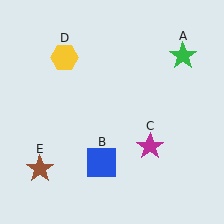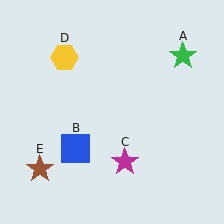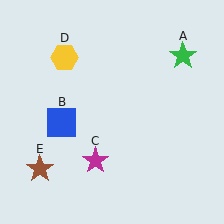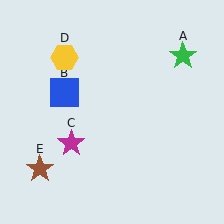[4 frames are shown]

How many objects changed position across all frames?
2 objects changed position: blue square (object B), magenta star (object C).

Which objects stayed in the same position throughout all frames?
Green star (object A) and yellow hexagon (object D) and brown star (object E) remained stationary.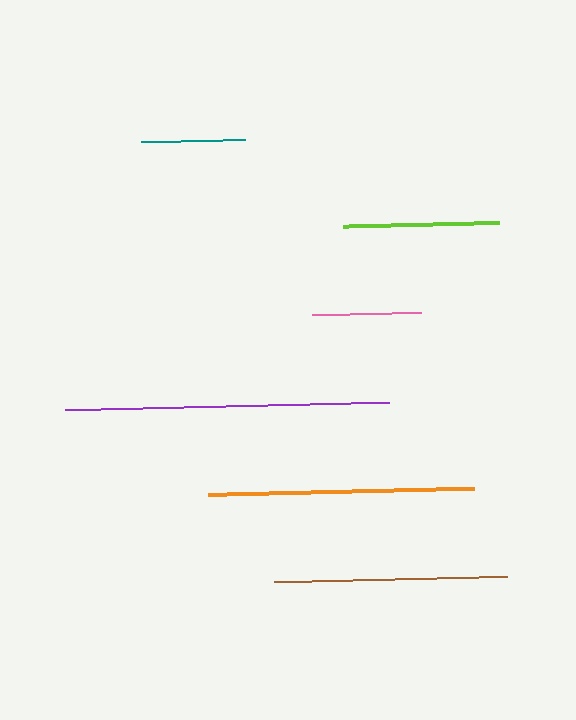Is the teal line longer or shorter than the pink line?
The pink line is longer than the teal line.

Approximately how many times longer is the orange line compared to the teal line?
The orange line is approximately 2.6 times the length of the teal line.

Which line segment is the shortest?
The teal line is the shortest at approximately 103 pixels.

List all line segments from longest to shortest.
From longest to shortest: purple, orange, brown, lime, pink, teal.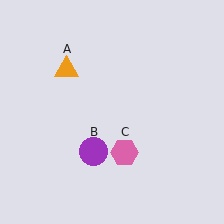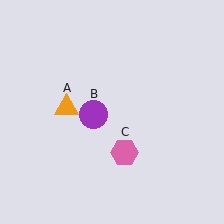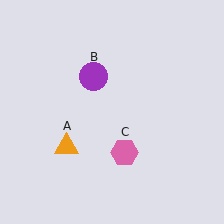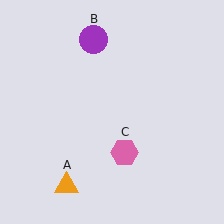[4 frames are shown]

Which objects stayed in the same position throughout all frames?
Pink hexagon (object C) remained stationary.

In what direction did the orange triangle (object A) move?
The orange triangle (object A) moved down.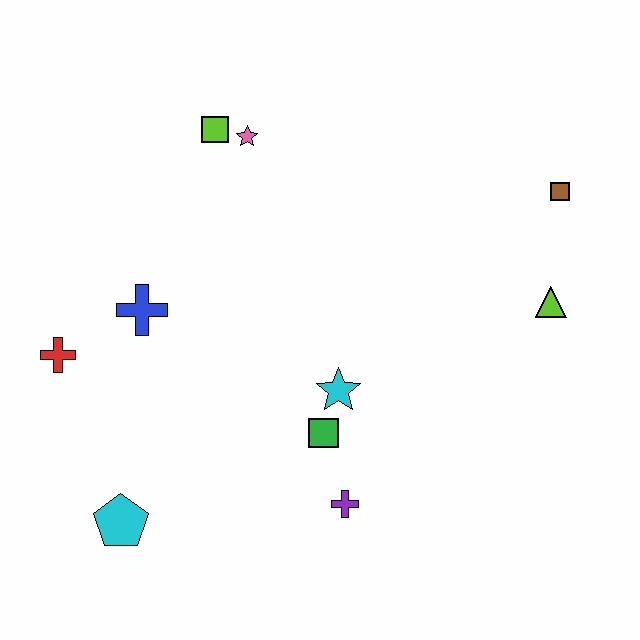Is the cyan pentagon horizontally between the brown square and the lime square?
No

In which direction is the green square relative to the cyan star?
The green square is below the cyan star.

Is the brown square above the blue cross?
Yes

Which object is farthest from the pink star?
The cyan pentagon is farthest from the pink star.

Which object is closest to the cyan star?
The green square is closest to the cyan star.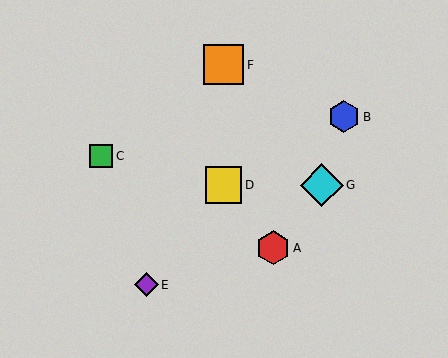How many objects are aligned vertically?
2 objects (D, F) are aligned vertically.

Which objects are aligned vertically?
Objects D, F are aligned vertically.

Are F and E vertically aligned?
No, F is at x≈224 and E is at x≈146.